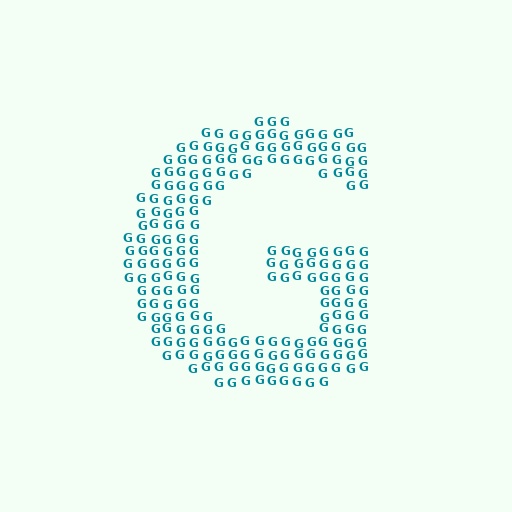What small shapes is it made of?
It is made of small letter G's.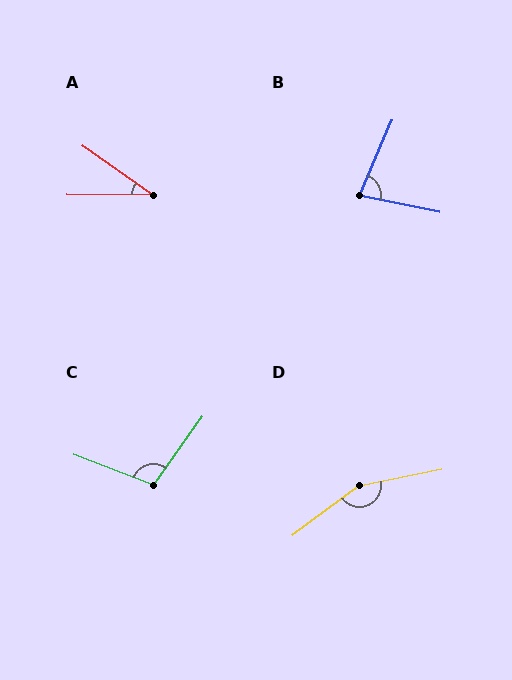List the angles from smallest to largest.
A (35°), B (78°), C (104°), D (154°).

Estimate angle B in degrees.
Approximately 78 degrees.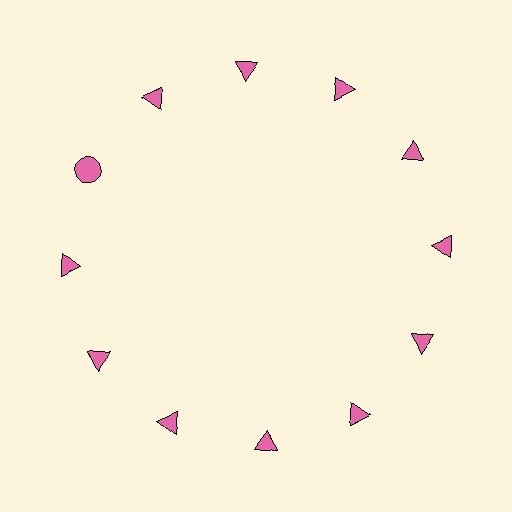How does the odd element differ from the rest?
It has a different shape: circle instead of triangle.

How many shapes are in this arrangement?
There are 12 shapes arranged in a ring pattern.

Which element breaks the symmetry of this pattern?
The pink circle at roughly the 10 o'clock position breaks the symmetry. All other shapes are pink triangles.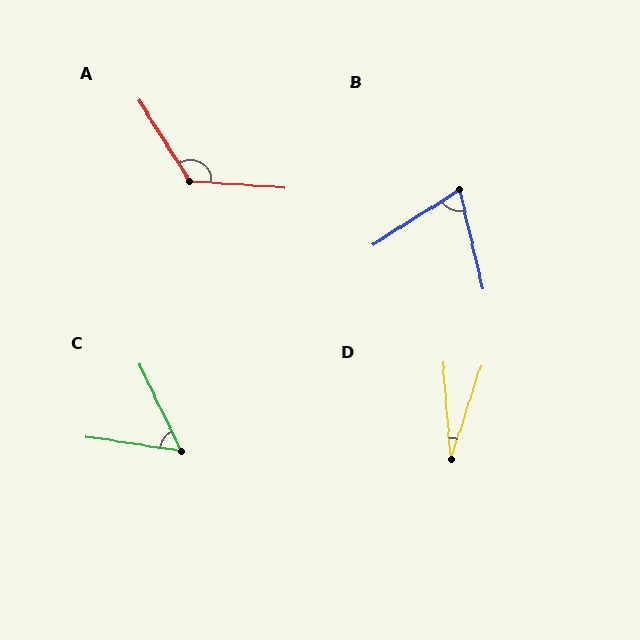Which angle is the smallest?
D, at approximately 22 degrees.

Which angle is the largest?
A, at approximately 126 degrees.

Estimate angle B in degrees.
Approximately 71 degrees.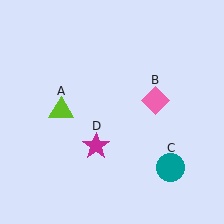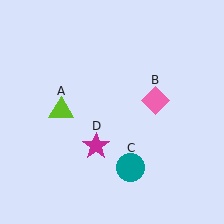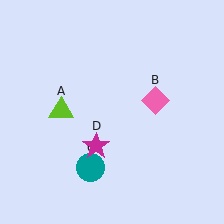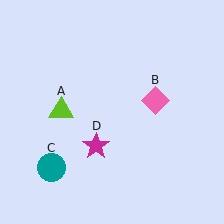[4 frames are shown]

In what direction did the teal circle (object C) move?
The teal circle (object C) moved left.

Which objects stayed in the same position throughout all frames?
Lime triangle (object A) and pink diamond (object B) and magenta star (object D) remained stationary.